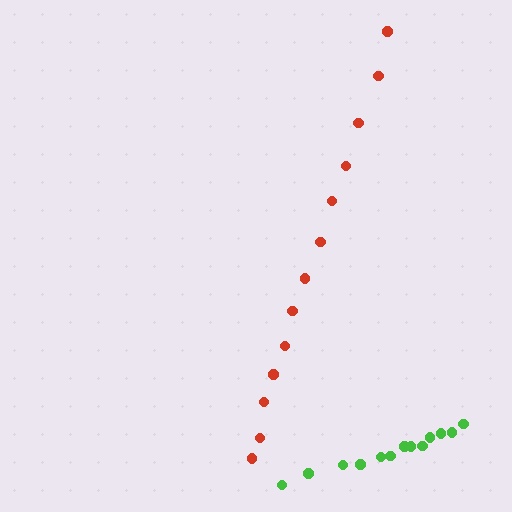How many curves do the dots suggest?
There are 2 distinct paths.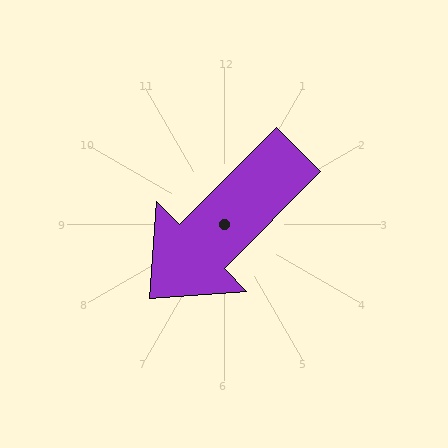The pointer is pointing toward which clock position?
Roughly 7 o'clock.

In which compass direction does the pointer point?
Southwest.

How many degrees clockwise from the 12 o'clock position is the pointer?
Approximately 225 degrees.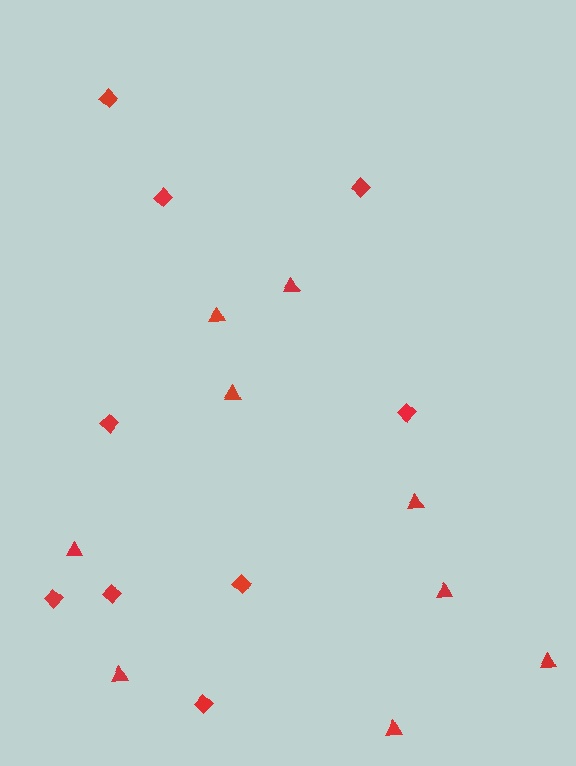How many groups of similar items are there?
There are 2 groups: one group of triangles (9) and one group of diamonds (9).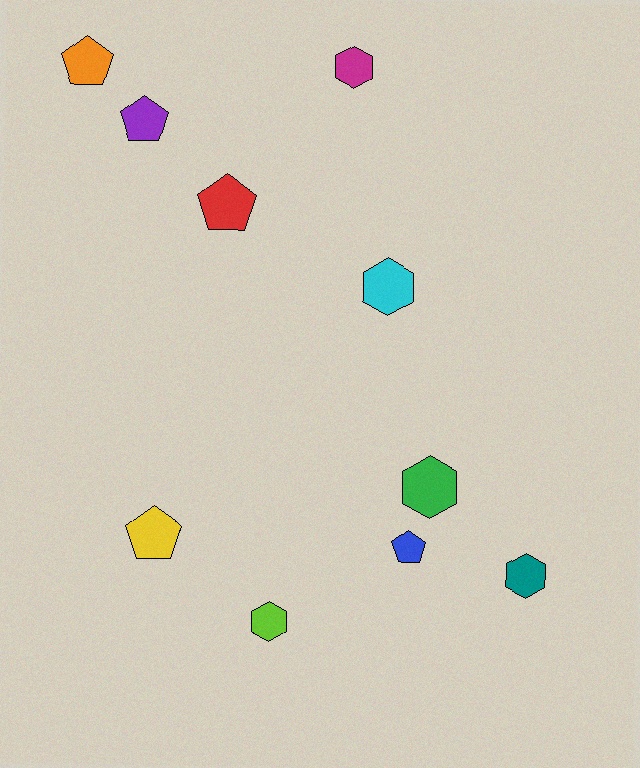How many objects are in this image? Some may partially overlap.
There are 10 objects.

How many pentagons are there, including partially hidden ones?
There are 5 pentagons.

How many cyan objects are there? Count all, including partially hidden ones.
There is 1 cyan object.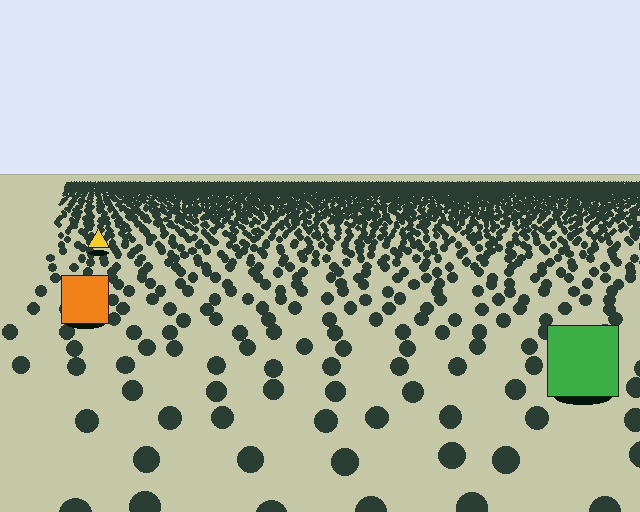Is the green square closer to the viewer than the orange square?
Yes. The green square is closer — you can tell from the texture gradient: the ground texture is coarser near it.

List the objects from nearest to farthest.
From nearest to farthest: the green square, the orange square, the yellow triangle.